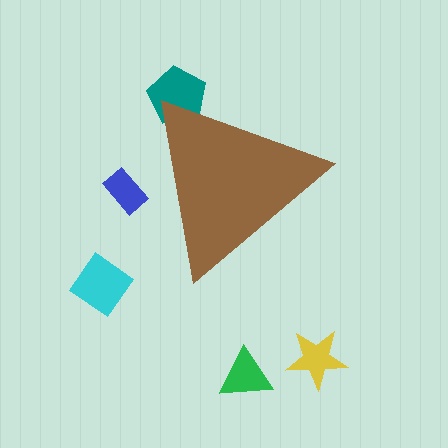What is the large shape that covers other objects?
A brown triangle.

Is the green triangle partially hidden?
No, the green triangle is fully visible.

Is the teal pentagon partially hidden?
Yes, the teal pentagon is partially hidden behind the brown triangle.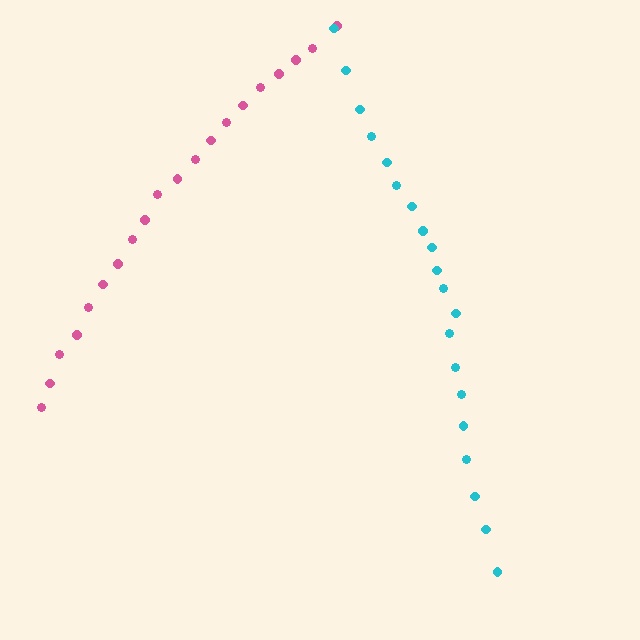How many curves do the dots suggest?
There are 2 distinct paths.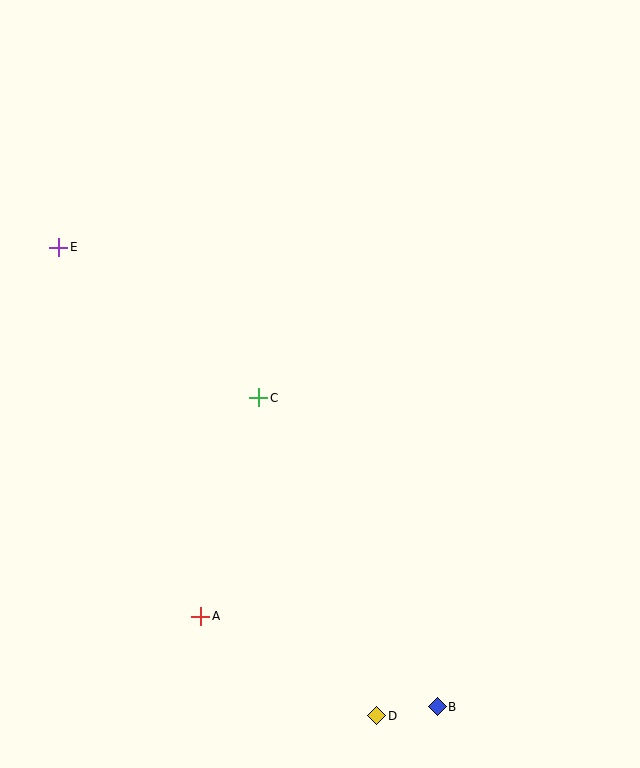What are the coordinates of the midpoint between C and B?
The midpoint between C and B is at (348, 552).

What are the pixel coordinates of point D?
Point D is at (377, 716).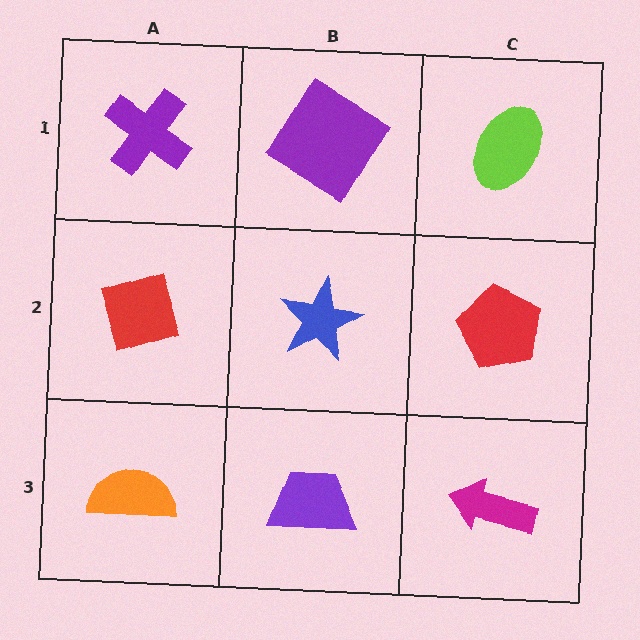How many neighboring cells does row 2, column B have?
4.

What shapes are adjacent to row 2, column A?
A purple cross (row 1, column A), an orange semicircle (row 3, column A), a blue star (row 2, column B).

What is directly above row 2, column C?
A lime ellipse.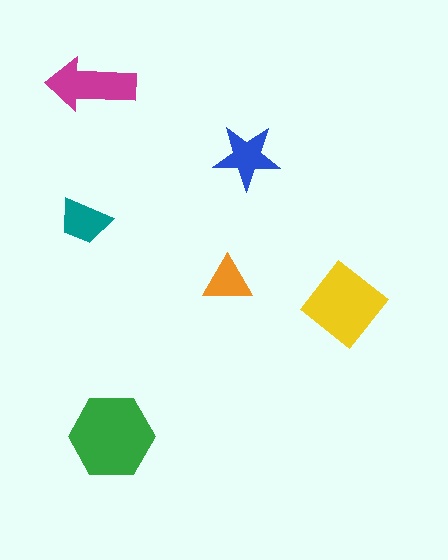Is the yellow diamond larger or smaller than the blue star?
Larger.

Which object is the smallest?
The orange triangle.